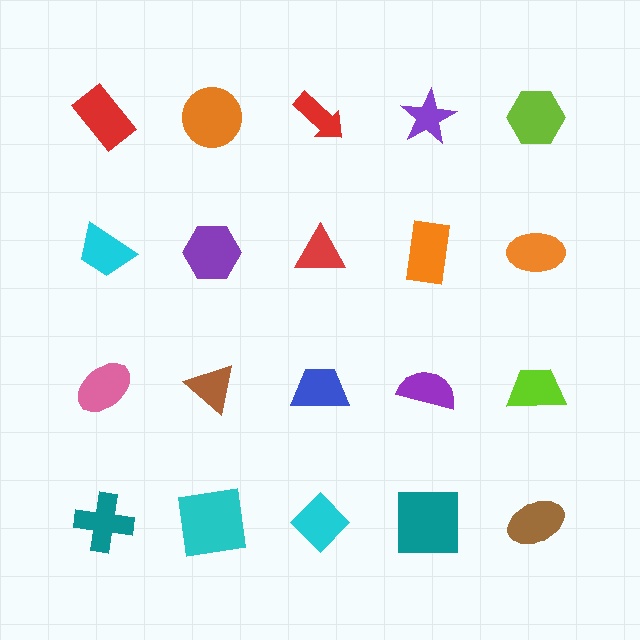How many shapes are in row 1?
5 shapes.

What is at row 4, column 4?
A teal square.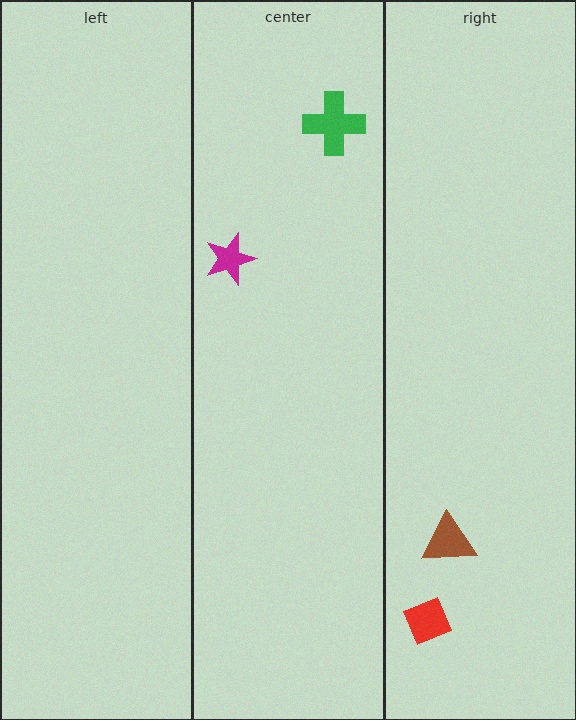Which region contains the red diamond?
The right region.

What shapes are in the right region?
The red diamond, the brown triangle.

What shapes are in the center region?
The magenta star, the green cross.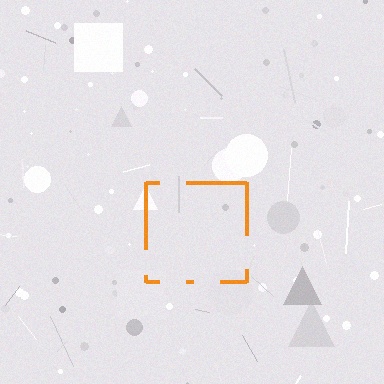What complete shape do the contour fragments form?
The contour fragments form a square.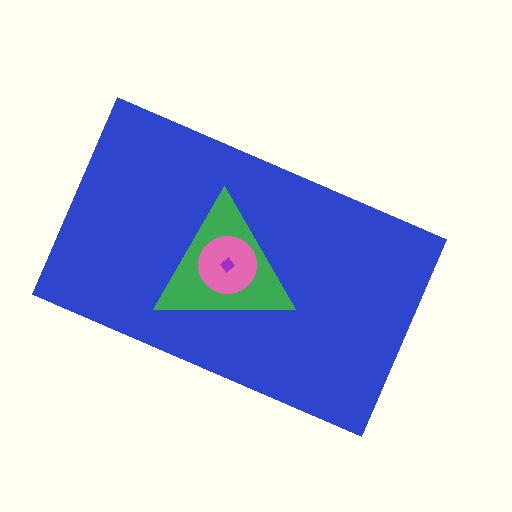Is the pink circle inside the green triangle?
Yes.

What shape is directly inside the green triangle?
The pink circle.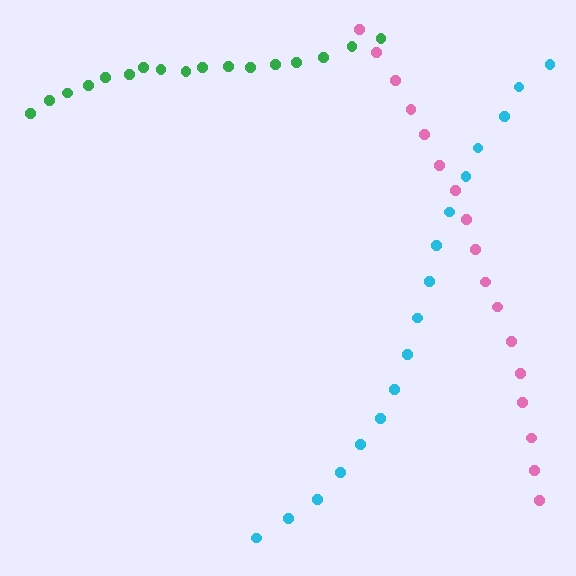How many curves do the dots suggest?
There are 3 distinct paths.